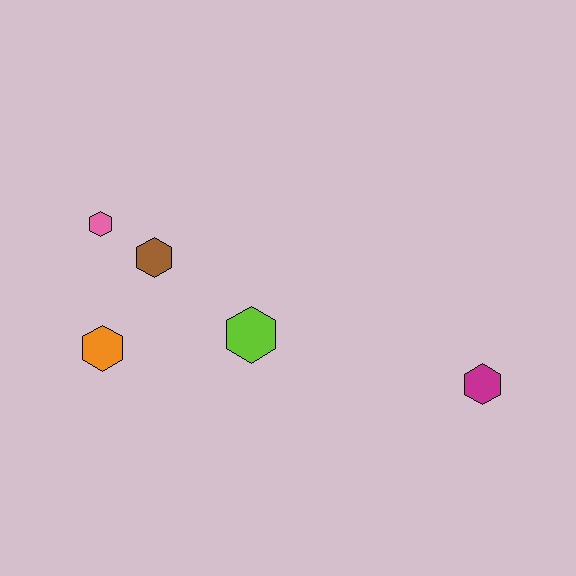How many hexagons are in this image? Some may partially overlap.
There are 5 hexagons.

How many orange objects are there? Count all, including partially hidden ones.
There is 1 orange object.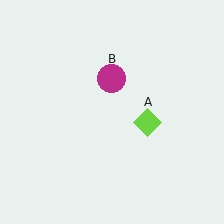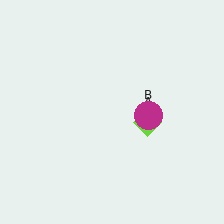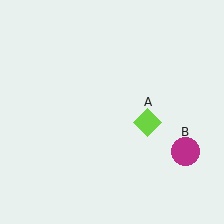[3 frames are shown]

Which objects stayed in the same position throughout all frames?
Lime diamond (object A) remained stationary.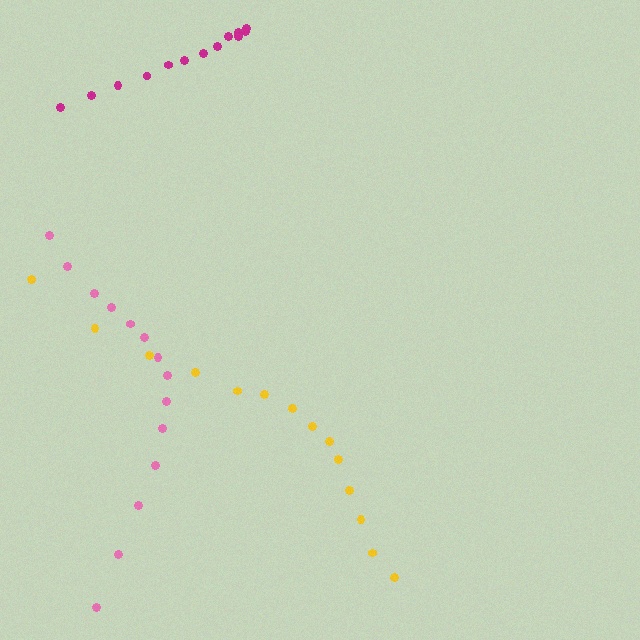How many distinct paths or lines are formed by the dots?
There are 3 distinct paths.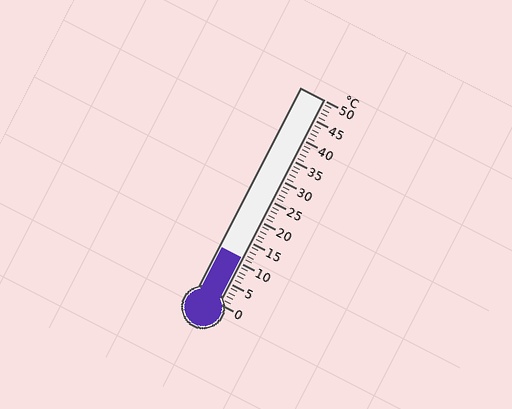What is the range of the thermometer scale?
The thermometer scale ranges from 0°C to 50°C.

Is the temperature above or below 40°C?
The temperature is below 40°C.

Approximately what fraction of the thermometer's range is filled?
The thermometer is filled to approximately 20% of its range.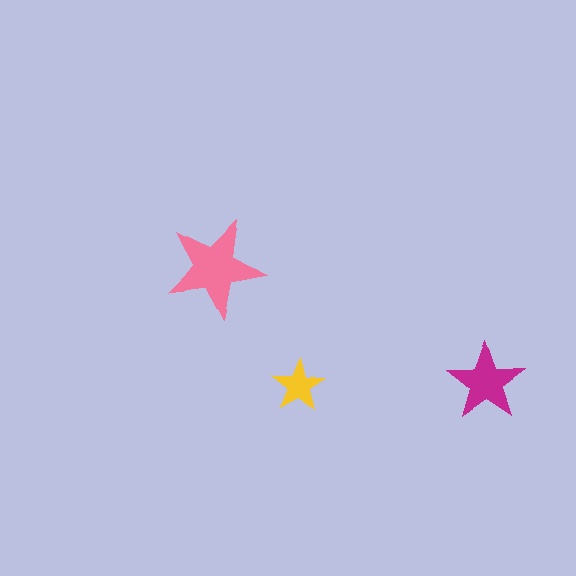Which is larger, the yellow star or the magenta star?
The magenta one.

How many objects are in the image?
There are 3 objects in the image.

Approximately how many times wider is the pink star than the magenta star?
About 1.5 times wider.